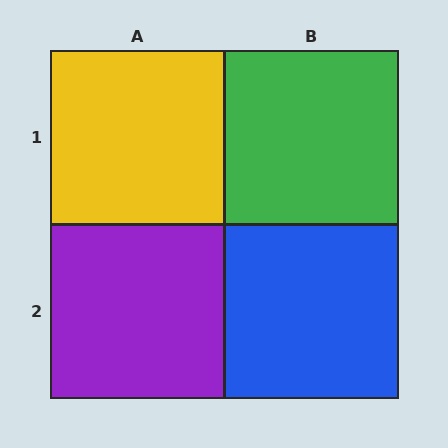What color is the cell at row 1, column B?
Green.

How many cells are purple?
1 cell is purple.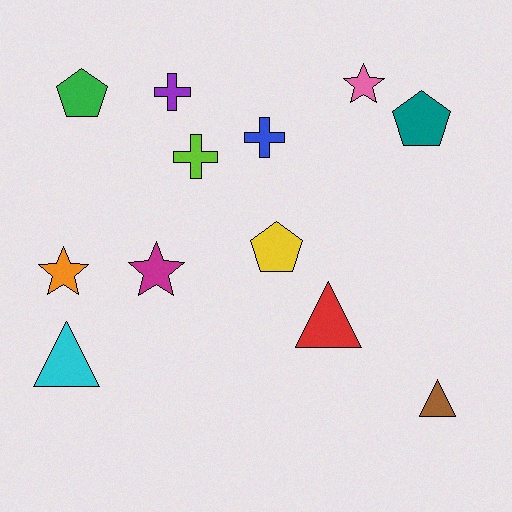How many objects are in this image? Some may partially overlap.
There are 12 objects.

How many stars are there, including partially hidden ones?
There are 3 stars.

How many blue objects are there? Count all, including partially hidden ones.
There is 1 blue object.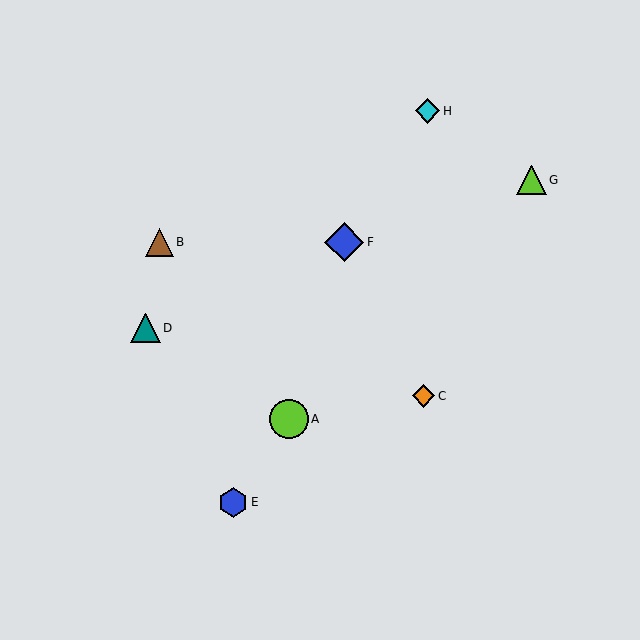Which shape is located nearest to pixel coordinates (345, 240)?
The blue diamond (labeled F) at (344, 242) is nearest to that location.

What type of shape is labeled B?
Shape B is a brown triangle.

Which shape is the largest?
The blue diamond (labeled F) is the largest.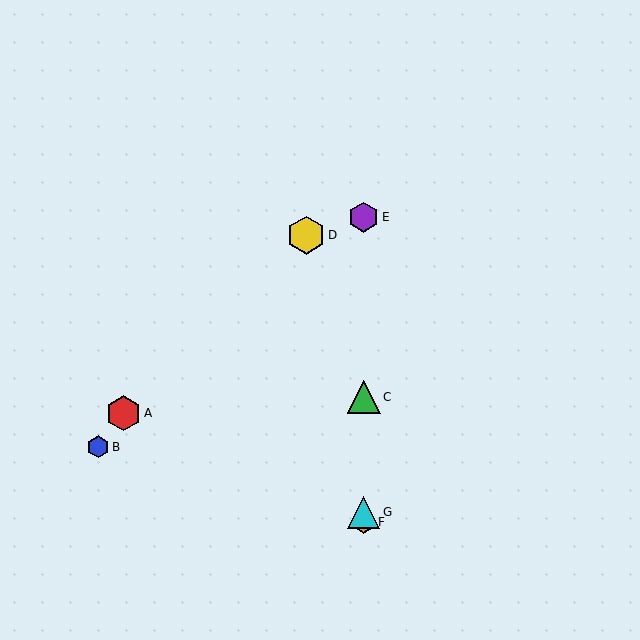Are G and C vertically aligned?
Yes, both are at x≈364.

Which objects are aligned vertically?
Objects C, E, F, G are aligned vertically.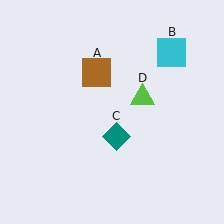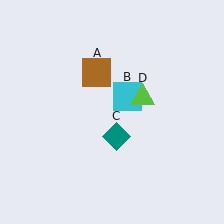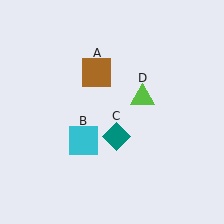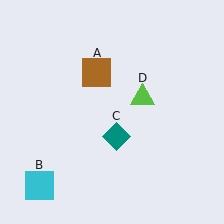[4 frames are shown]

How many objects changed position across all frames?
1 object changed position: cyan square (object B).